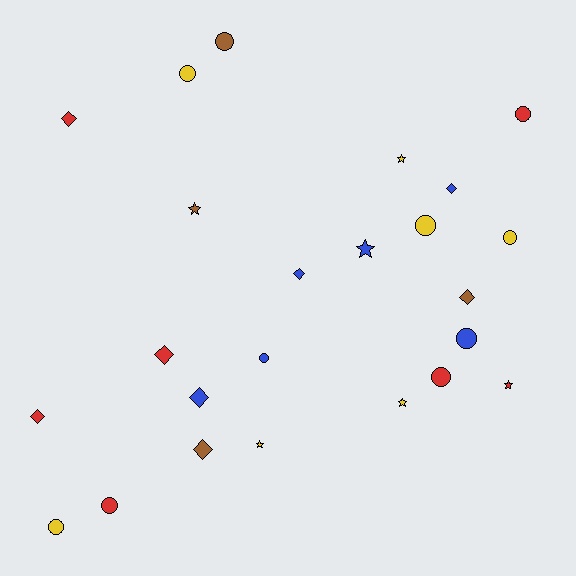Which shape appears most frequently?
Circle, with 10 objects.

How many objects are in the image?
There are 24 objects.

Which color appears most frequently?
Red, with 7 objects.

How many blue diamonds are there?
There are 3 blue diamonds.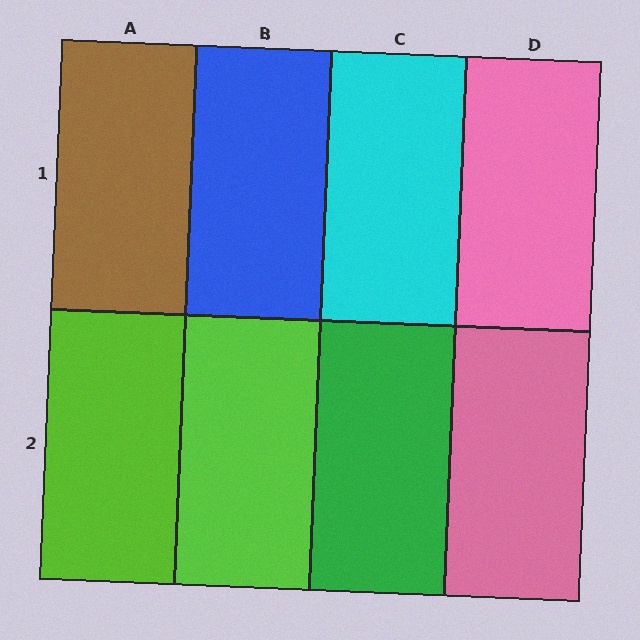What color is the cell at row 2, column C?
Green.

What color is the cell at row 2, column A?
Lime.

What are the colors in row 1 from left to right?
Brown, blue, cyan, pink.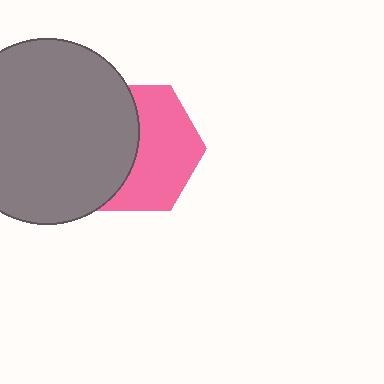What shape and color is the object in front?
The object in front is a gray circle.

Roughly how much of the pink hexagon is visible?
About half of it is visible (roughly 53%).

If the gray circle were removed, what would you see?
You would see the complete pink hexagon.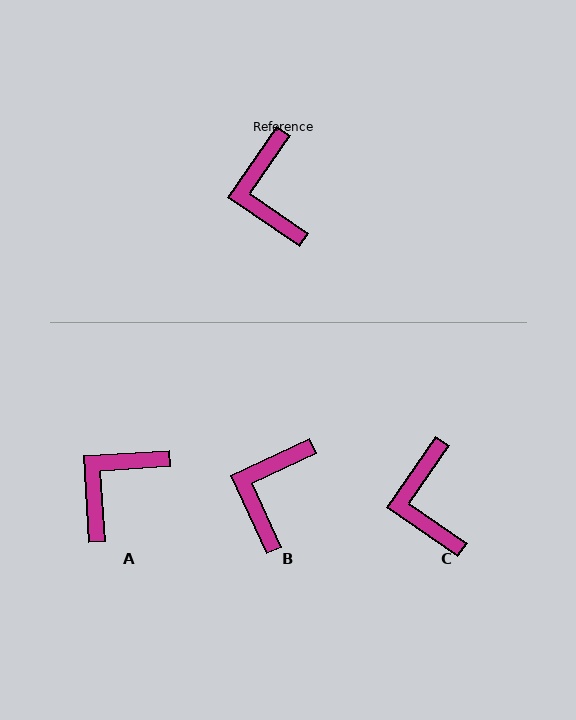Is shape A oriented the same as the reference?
No, it is off by about 52 degrees.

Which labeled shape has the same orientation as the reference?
C.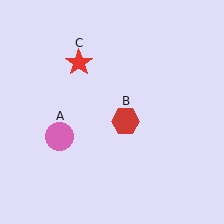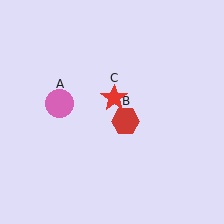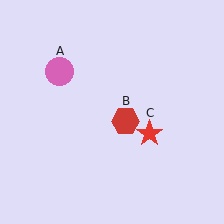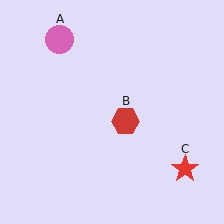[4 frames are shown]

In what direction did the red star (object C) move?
The red star (object C) moved down and to the right.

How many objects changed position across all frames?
2 objects changed position: pink circle (object A), red star (object C).